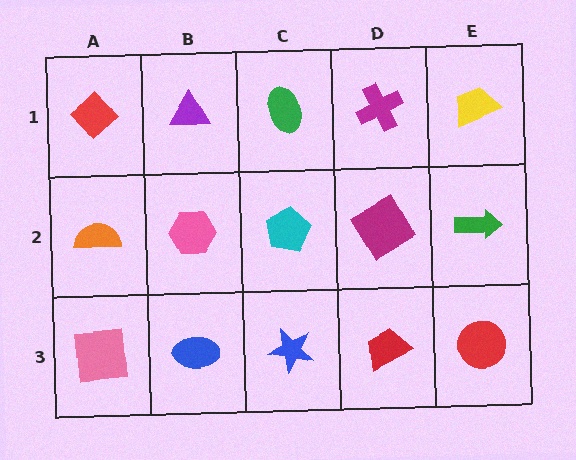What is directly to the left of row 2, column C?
A pink hexagon.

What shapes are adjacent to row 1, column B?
A pink hexagon (row 2, column B), a red diamond (row 1, column A), a green ellipse (row 1, column C).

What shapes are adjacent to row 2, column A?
A red diamond (row 1, column A), a pink square (row 3, column A), a pink hexagon (row 2, column B).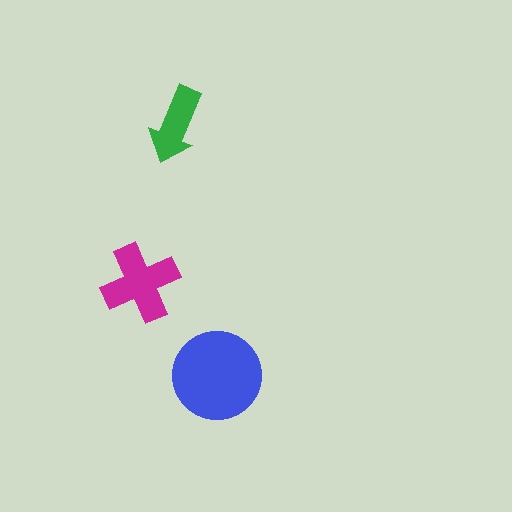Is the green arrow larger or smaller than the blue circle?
Smaller.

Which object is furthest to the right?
The blue circle is rightmost.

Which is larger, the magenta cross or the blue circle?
The blue circle.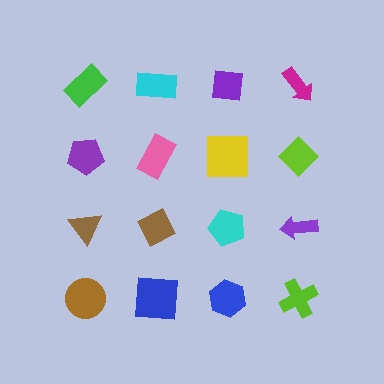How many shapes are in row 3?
4 shapes.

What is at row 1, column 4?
A magenta arrow.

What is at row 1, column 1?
A green rectangle.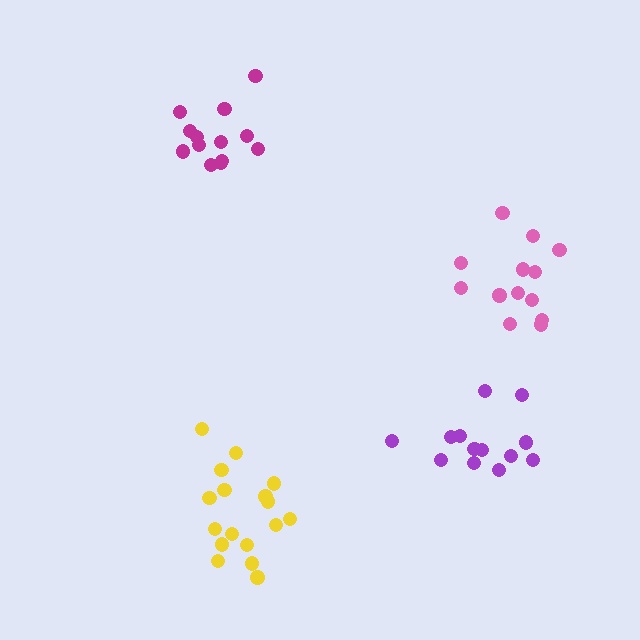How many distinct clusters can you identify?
There are 4 distinct clusters.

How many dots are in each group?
Group 1: 13 dots, Group 2: 13 dots, Group 3: 13 dots, Group 4: 17 dots (56 total).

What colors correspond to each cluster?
The clusters are colored: purple, pink, magenta, yellow.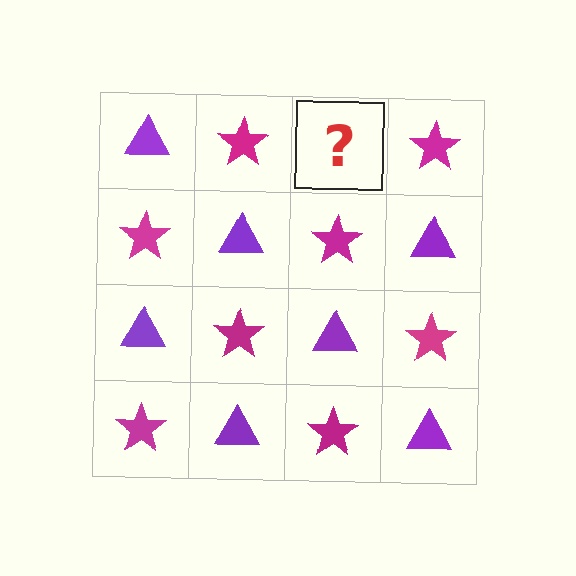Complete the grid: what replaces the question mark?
The question mark should be replaced with a purple triangle.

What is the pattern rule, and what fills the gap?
The rule is that it alternates purple triangle and magenta star in a checkerboard pattern. The gap should be filled with a purple triangle.